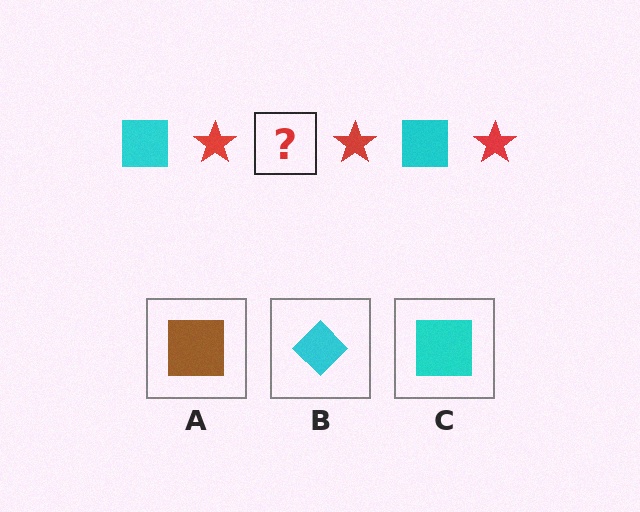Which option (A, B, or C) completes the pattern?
C.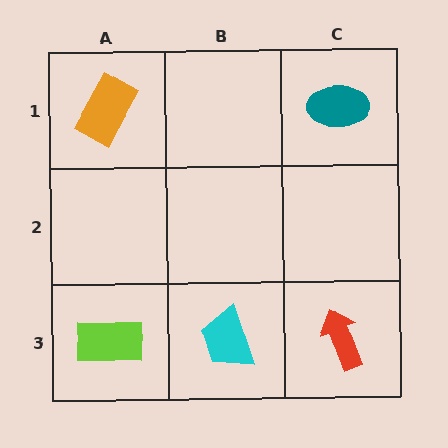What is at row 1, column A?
An orange rectangle.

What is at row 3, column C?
A red arrow.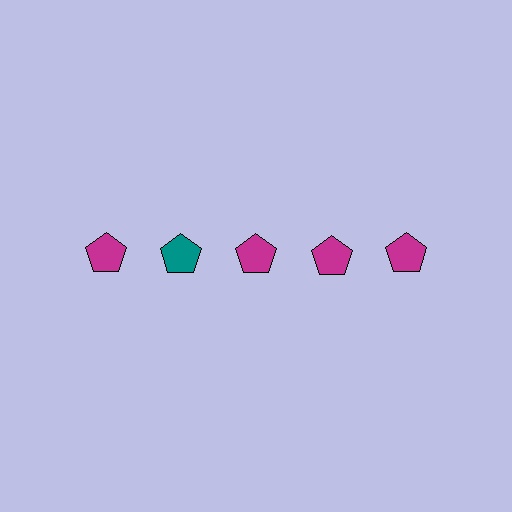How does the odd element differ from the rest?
It has a different color: teal instead of magenta.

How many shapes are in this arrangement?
There are 5 shapes arranged in a grid pattern.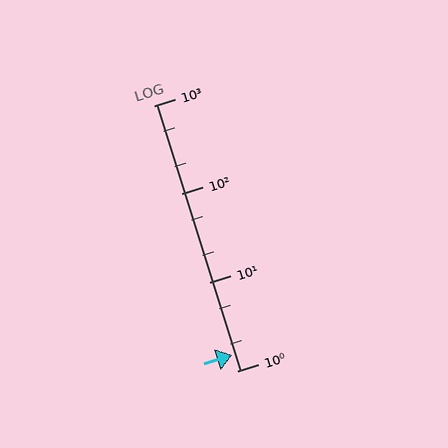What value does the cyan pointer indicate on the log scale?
The pointer indicates approximately 1.5.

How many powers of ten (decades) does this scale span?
The scale spans 3 decades, from 1 to 1000.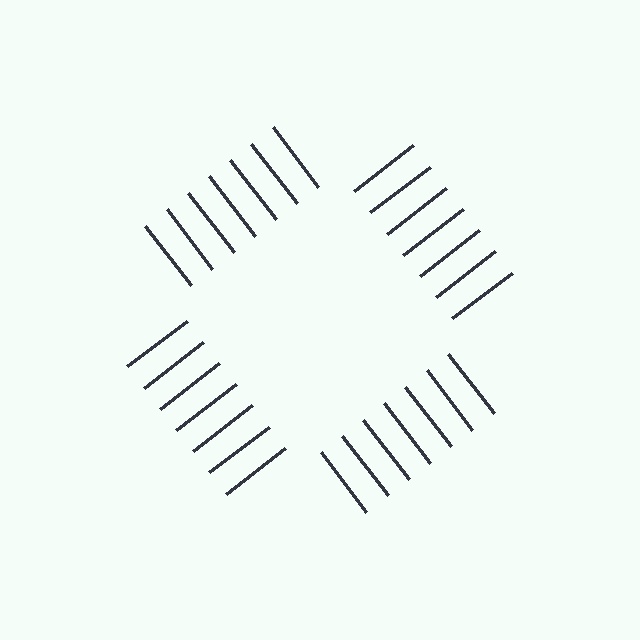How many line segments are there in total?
28 — 7 along each of the 4 edges.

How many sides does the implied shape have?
4 sides — the line-ends trace a square.